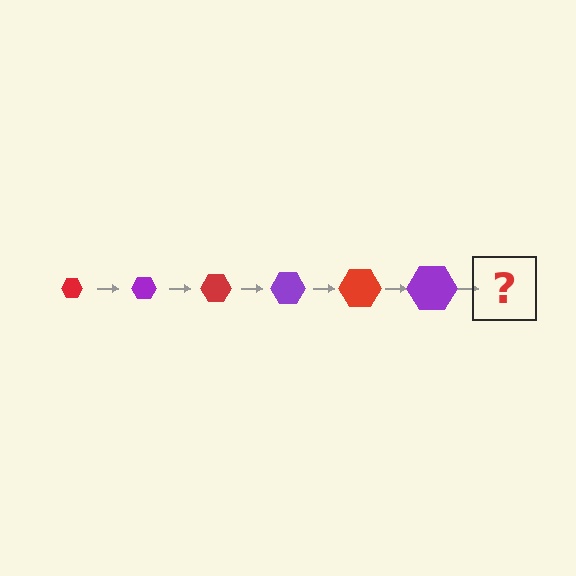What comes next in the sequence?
The next element should be a red hexagon, larger than the previous one.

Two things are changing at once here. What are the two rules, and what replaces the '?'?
The two rules are that the hexagon grows larger each step and the color cycles through red and purple. The '?' should be a red hexagon, larger than the previous one.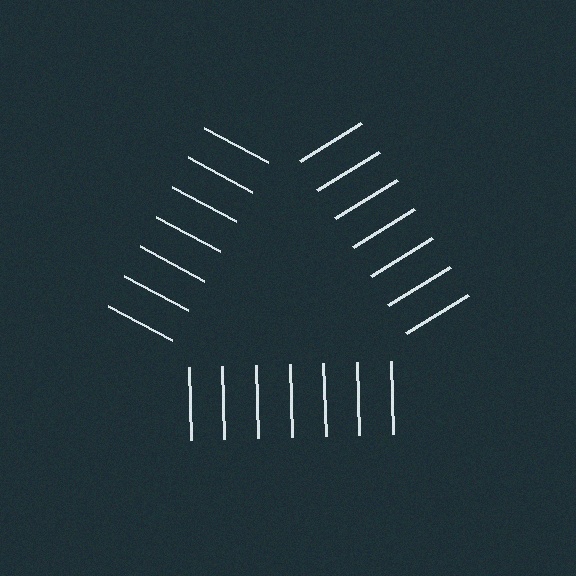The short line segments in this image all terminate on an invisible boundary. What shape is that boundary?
An illusory triangle — the line segments terminate on its edges but no continuous stroke is drawn.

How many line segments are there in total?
21 — 7 along each of the 3 edges.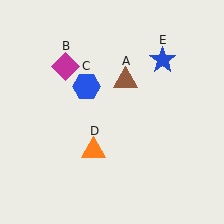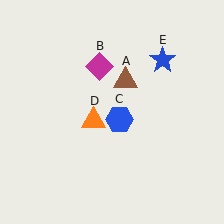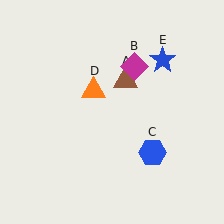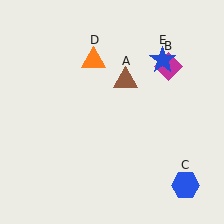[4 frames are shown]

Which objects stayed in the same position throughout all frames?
Brown triangle (object A) and blue star (object E) remained stationary.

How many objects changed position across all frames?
3 objects changed position: magenta diamond (object B), blue hexagon (object C), orange triangle (object D).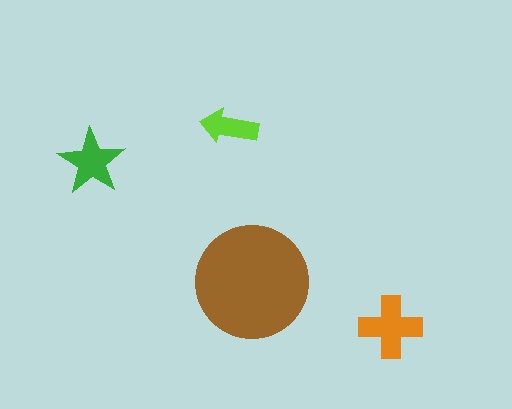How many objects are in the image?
There are 4 objects in the image.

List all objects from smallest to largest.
The lime arrow, the green star, the orange cross, the brown circle.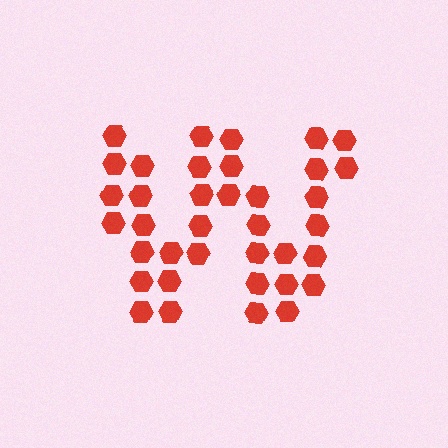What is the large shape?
The large shape is the letter W.